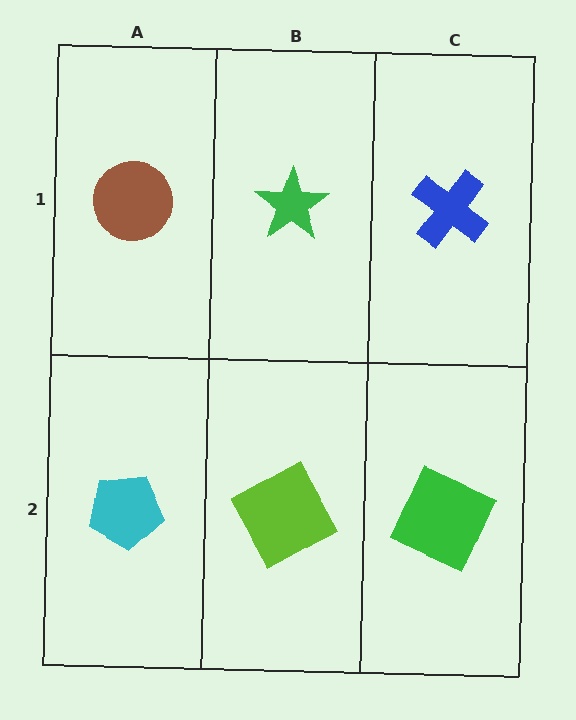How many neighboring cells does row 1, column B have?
3.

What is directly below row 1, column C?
A green square.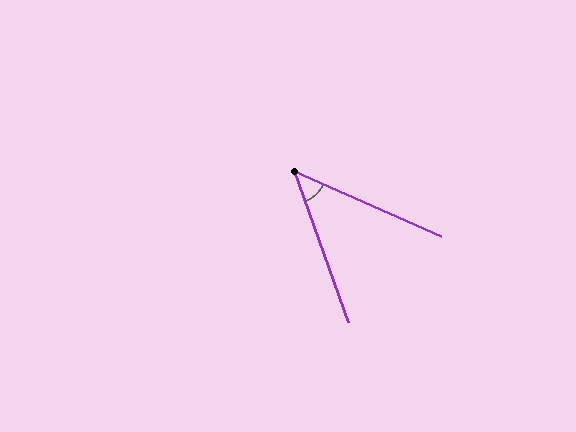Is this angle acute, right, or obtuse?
It is acute.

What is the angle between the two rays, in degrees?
Approximately 47 degrees.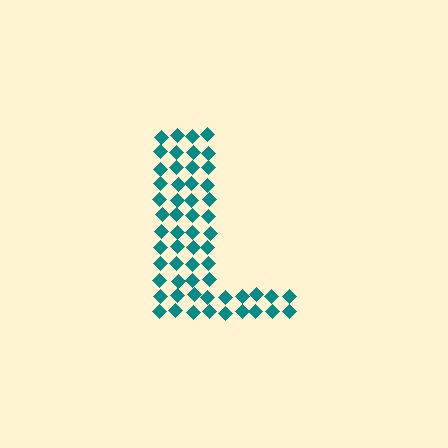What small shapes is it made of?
It is made of small diamonds.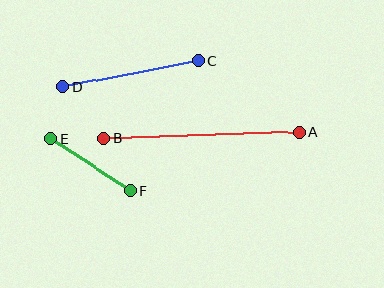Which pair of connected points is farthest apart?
Points A and B are farthest apart.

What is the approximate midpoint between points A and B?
The midpoint is at approximately (201, 135) pixels.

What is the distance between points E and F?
The distance is approximately 95 pixels.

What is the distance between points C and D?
The distance is approximately 138 pixels.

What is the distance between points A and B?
The distance is approximately 195 pixels.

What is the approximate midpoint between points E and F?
The midpoint is at approximately (90, 165) pixels.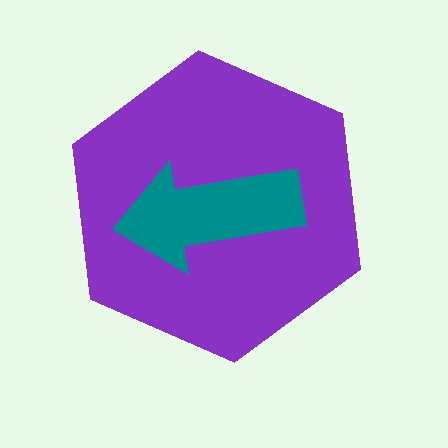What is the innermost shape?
The teal arrow.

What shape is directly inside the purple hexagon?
The teal arrow.